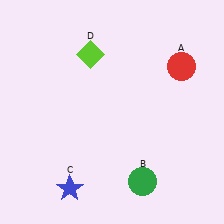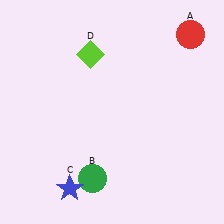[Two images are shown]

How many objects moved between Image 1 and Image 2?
2 objects moved between the two images.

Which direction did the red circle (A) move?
The red circle (A) moved up.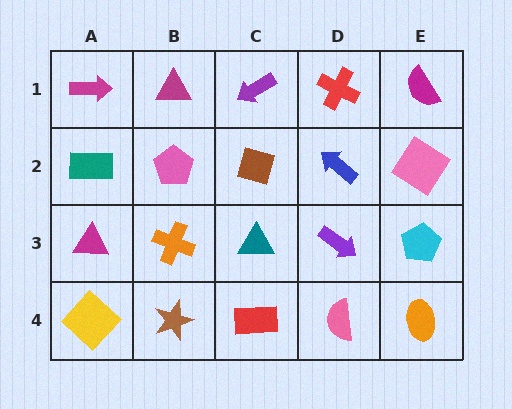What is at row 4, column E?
An orange ellipse.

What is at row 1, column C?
A purple arrow.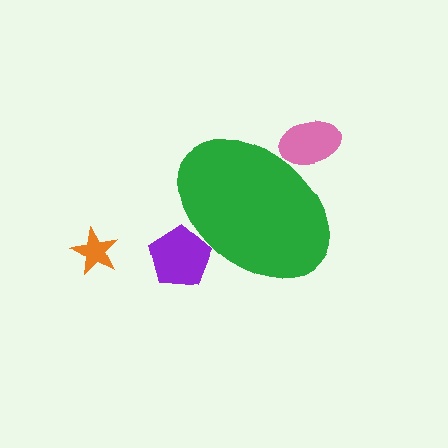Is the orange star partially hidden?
No, the orange star is fully visible.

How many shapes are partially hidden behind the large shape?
2 shapes are partially hidden.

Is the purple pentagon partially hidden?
Yes, the purple pentagon is partially hidden behind the green ellipse.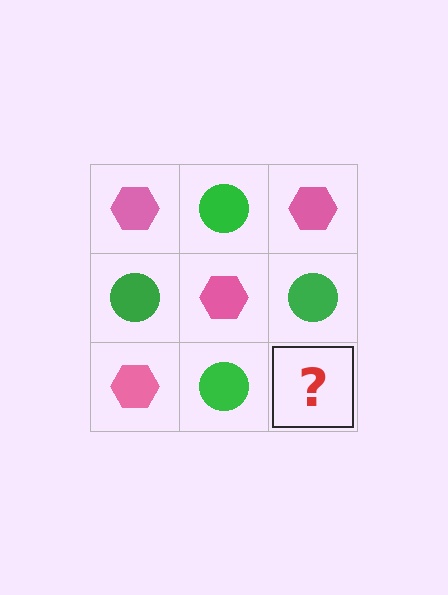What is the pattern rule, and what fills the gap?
The rule is that it alternates pink hexagon and green circle in a checkerboard pattern. The gap should be filled with a pink hexagon.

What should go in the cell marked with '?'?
The missing cell should contain a pink hexagon.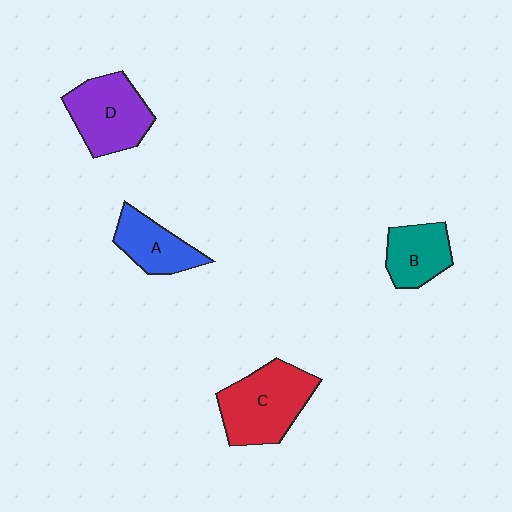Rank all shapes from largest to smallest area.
From largest to smallest: C (red), D (purple), A (blue), B (teal).